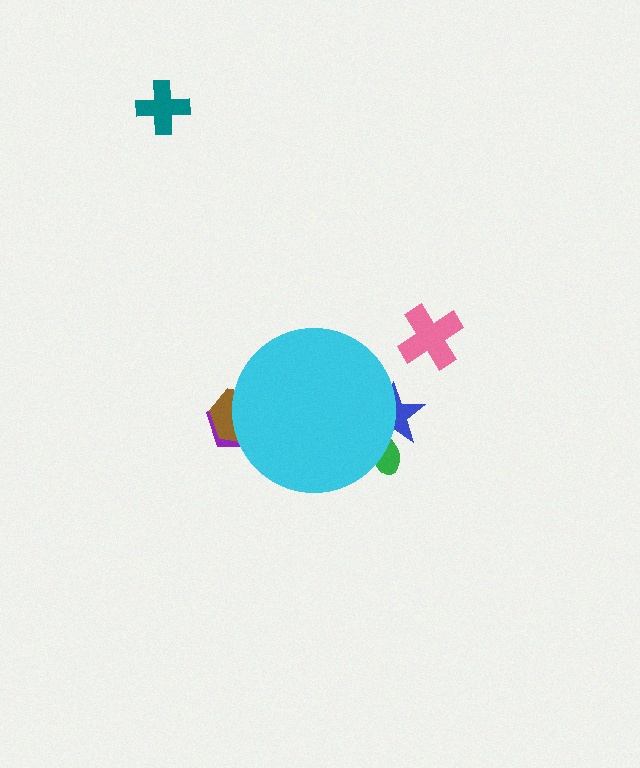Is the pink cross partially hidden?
No, the pink cross is fully visible.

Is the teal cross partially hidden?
No, the teal cross is fully visible.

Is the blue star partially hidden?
Yes, the blue star is partially hidden behind the cyan circle.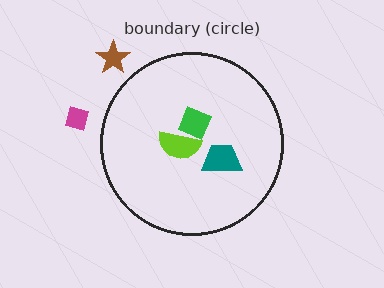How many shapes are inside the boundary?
3 inside, 2 outside.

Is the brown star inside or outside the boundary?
Outside.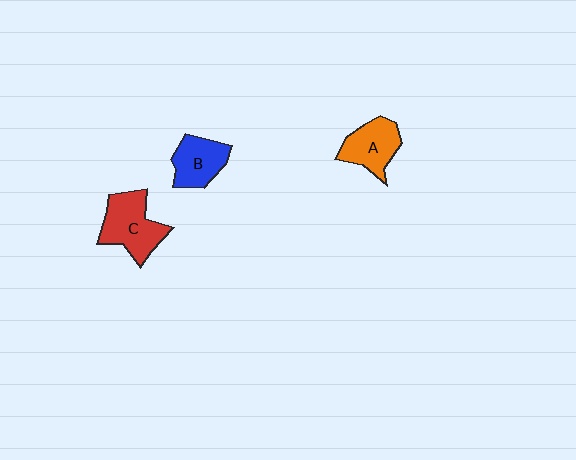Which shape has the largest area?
Shape C (red).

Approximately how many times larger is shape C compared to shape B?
Approximately 1.3 times.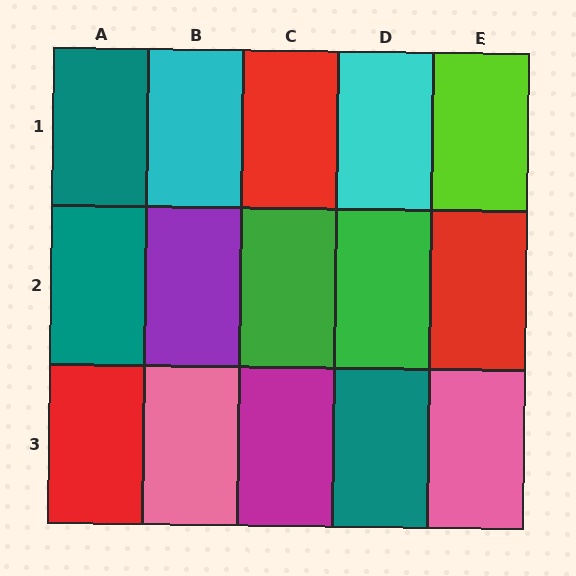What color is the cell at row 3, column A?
Red.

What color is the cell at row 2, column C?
Green.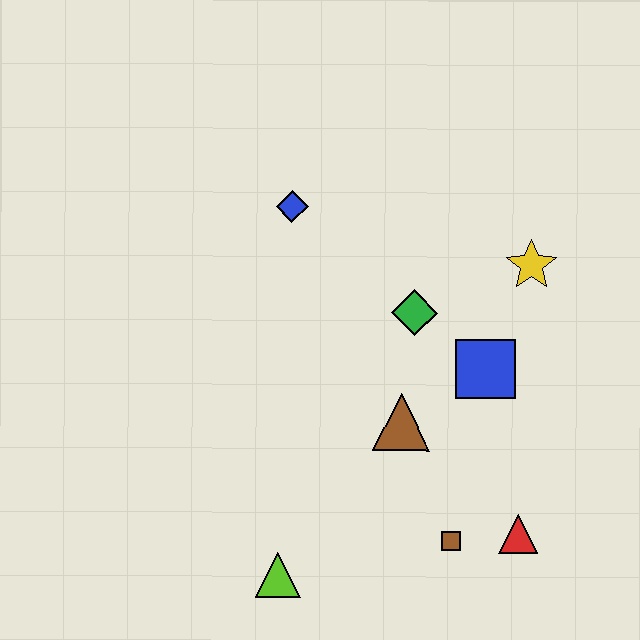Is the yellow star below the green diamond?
No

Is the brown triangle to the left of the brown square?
Yes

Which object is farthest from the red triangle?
The blue diamond is farthest from the red triangle.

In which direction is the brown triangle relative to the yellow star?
The brown triangle is below the yellow star.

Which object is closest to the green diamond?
The blue square is closest to the green diamond.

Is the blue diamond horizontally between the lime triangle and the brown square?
Yes